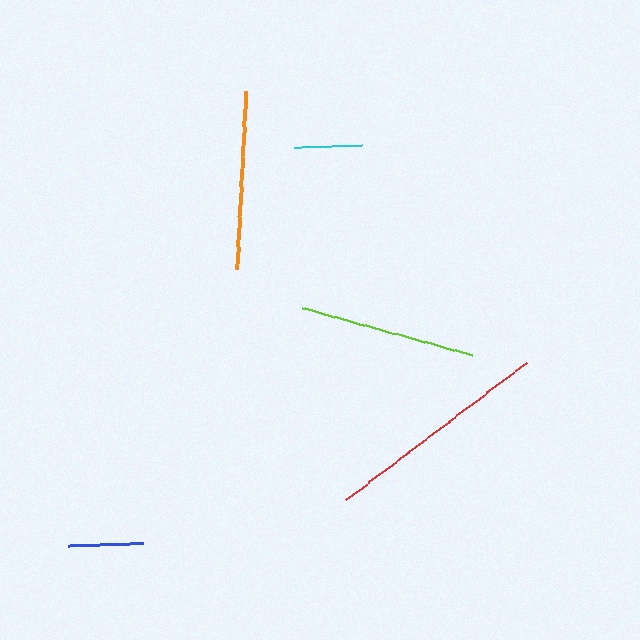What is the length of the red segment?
The red segment is approximately 227 pixels long.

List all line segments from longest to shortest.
From longest to shortest: red, orange, lime, blue, cyan.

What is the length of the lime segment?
The lime segment is approximately 177 pixels long.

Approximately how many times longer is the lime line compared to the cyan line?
The lime line is approximately 2.6 times the length of the cyan line.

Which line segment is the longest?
The red line is the longest at approximately 227 pixels.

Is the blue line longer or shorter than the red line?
The red line is longer than the blue line.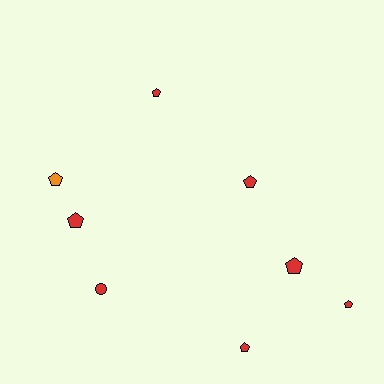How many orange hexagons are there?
There are no orange hexagons.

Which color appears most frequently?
Red, with 7 objects.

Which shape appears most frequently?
Pentagon, with 7 objects.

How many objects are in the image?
There are 8 objects.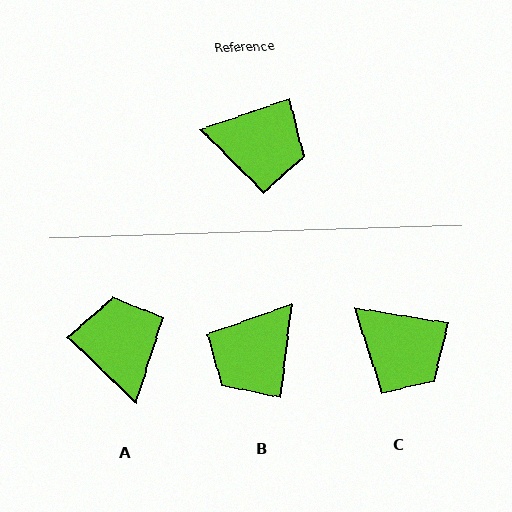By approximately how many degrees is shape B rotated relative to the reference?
Approximately 116 degrees clockwise.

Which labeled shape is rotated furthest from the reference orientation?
A, about 117 degrees away.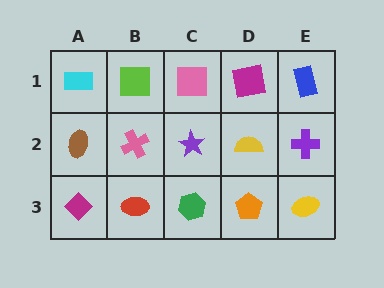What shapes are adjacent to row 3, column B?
A pink cross (row 2, column B), a magenta diamond (row 3, column A), a green hexagon (row 3, column C).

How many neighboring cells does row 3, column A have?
2.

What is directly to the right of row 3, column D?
A yellow ellipse.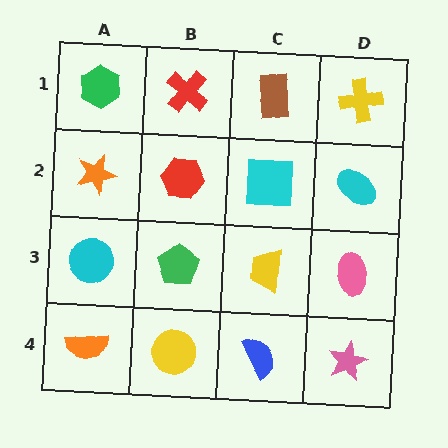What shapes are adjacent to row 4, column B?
A green pentagon (row 3, column B), an orange semicircle (row 4, column A), a blue semicircle (row 4, column C).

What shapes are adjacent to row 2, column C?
A brown rectangle (row 1, column C), a yellow trapezoid (row 3, column C), a red hexagon (row 2, column B), a cyan ellipse (row 2, column D).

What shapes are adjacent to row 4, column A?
A cyan circle (row 3, column A), a yellow circle (row 4, column B).